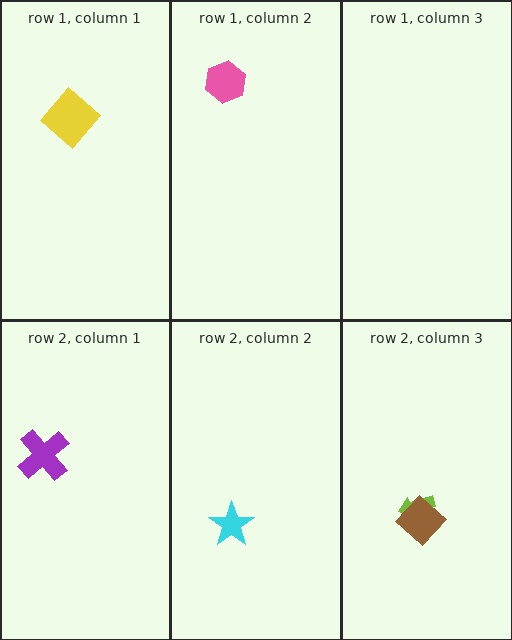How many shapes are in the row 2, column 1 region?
1.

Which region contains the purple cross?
The row 2, column 1 region.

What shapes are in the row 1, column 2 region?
The pink hexagon.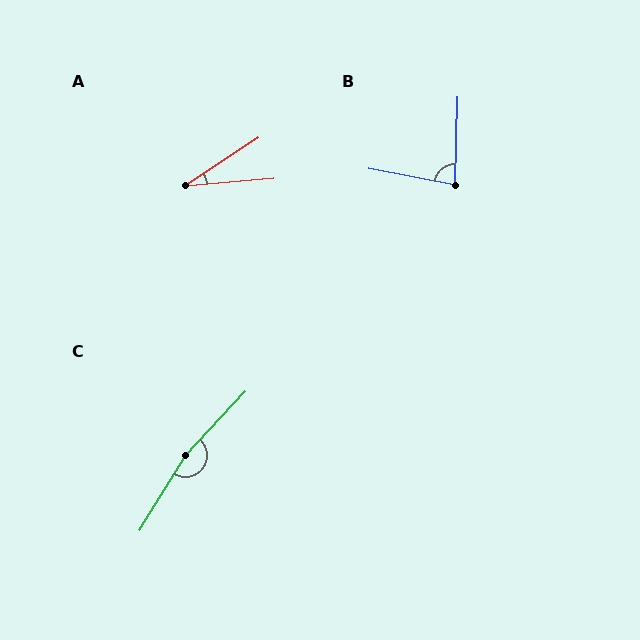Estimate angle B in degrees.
Approximately 80 degrees.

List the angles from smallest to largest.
A (28°), B (80°), C (169°).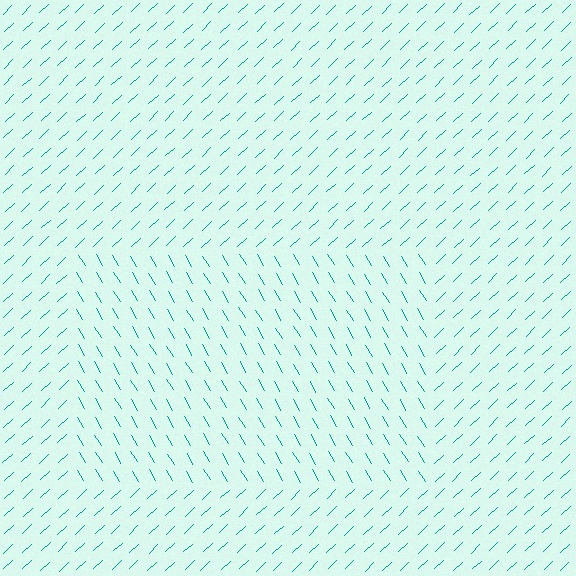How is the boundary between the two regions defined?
The boundary is defined purely by a change in line orientation (approximately 78 degrees difference). All lines are the same color and thickness.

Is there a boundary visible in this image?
Yes, there is a texture boundary formed by a change in line orientation.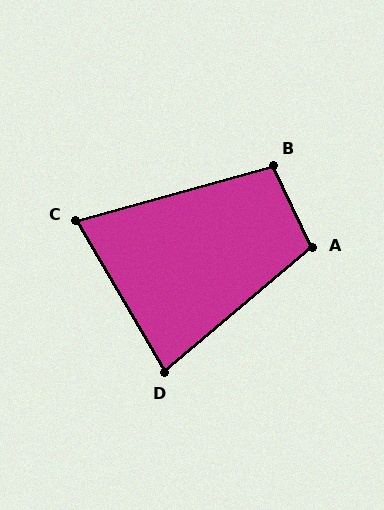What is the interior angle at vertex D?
Approximately 80 degrees (acute).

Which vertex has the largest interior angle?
A, at approximately 105 degrees.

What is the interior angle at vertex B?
Approximately 100 degrees (obtuse).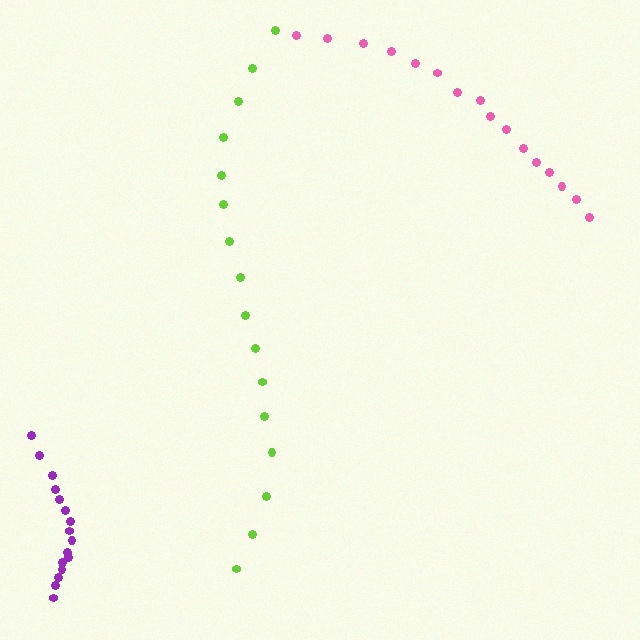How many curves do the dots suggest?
There are 3 distinct paths.